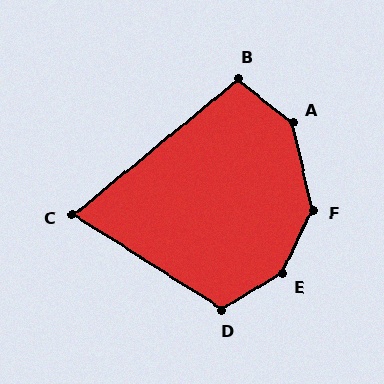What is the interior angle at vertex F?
Approximately 142 degrees (obtuse).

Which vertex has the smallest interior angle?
C, at approximately 72 degrees.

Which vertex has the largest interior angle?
E, at approximately 146 degrees.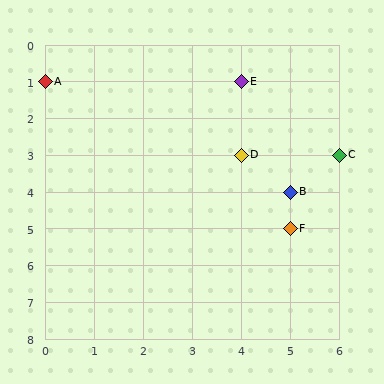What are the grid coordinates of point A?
Point A is at grid coordinates (0, 1).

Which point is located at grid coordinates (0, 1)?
Point A is at (0, 1).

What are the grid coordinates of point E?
Point E is at grid coordinates (4, 1).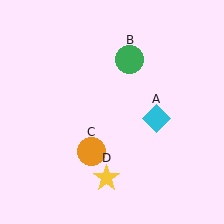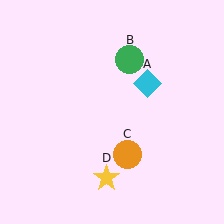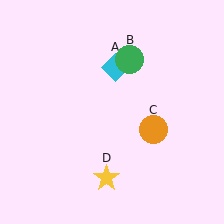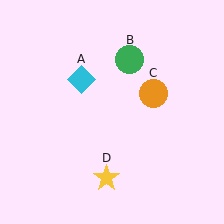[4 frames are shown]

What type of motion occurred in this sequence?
The cyan diamond (object A), orange circle (object C) rotated counterclockwise around the center of the scene.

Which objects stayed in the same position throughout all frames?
Green circle (object B) and yellow star (object D) remained stationary.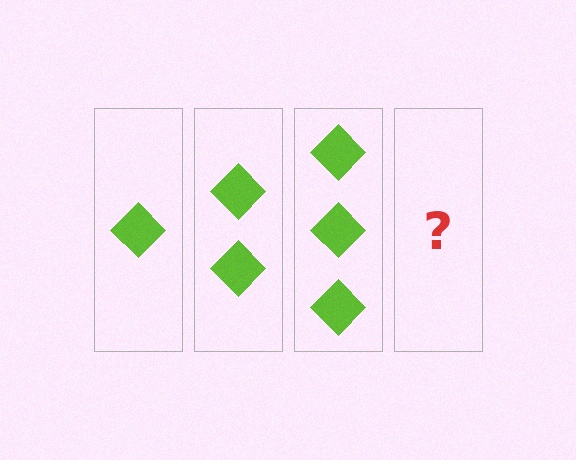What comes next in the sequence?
The next element should be 4 diamonds.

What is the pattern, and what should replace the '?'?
The pattern is that each step adds one more diamond. The '?' should be 4 diamonds.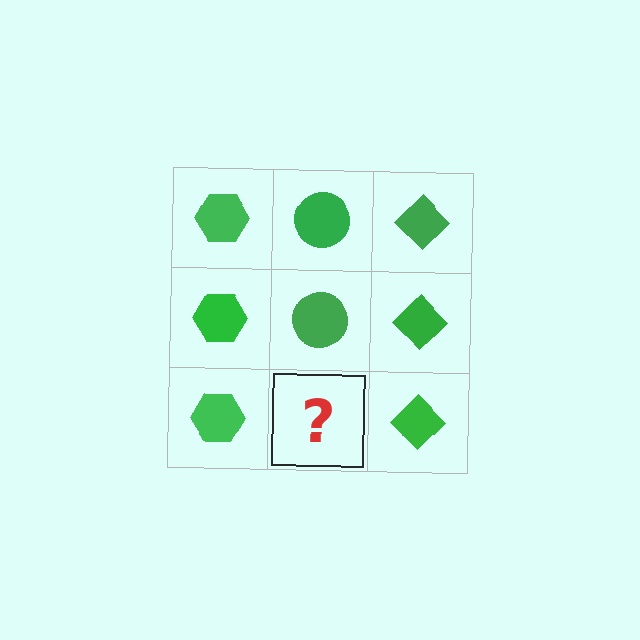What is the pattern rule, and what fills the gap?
The rule is that each column has a consistent shape. The gap should be filled with a green circle.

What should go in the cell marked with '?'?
The missing cell should contain a green circle.